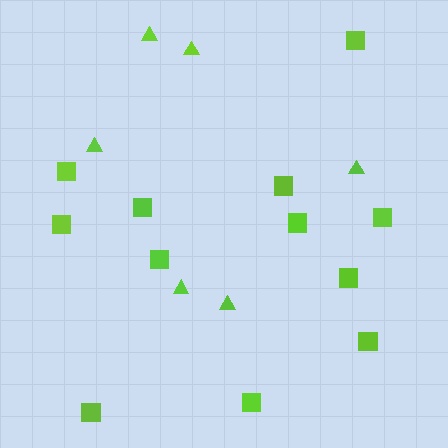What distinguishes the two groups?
There are 2 groups: one group of triangles (6) and one group of squares (12).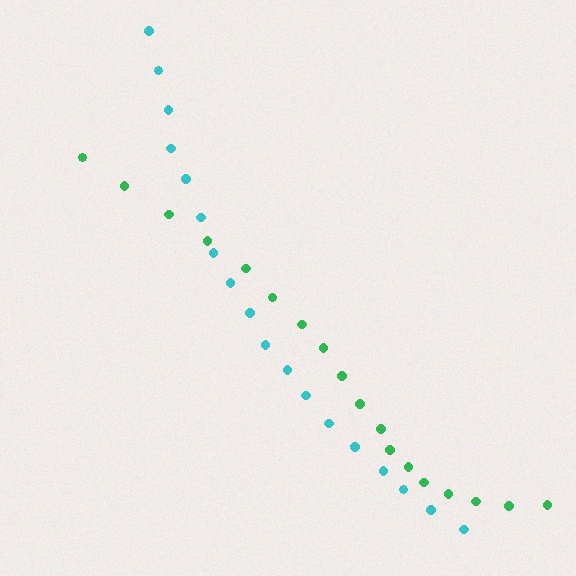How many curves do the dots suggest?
There are 2 distinct paths.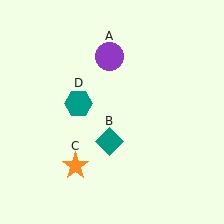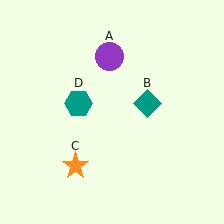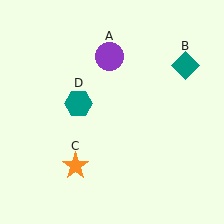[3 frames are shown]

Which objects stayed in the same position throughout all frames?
Purple circle (object A) and orange star (object C) and teal hexagon (object D) remained stationary.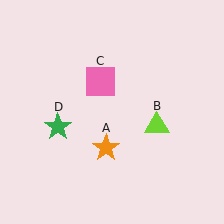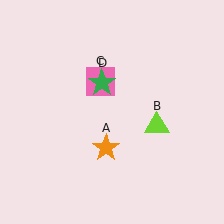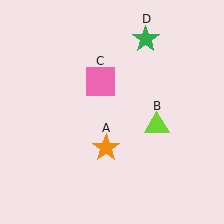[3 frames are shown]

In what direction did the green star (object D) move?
The green star (object D) moved up and to the right.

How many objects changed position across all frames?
1 object changed position: green star (object D).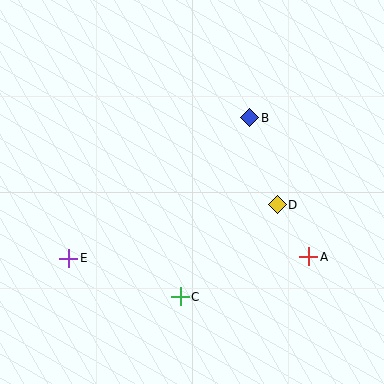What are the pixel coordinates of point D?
Point D is at (277, 205).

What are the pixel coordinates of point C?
Point C is at (180, 297).